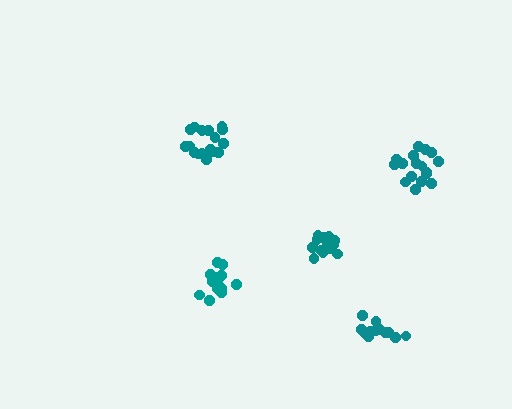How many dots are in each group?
Group 1: 17 dots, Group 2: 16 dots, Group 3: 13 dots, Group 4: 17 dots, Group 5: 13 dots (76 total).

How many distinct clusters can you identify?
There are 5 distinct clusters.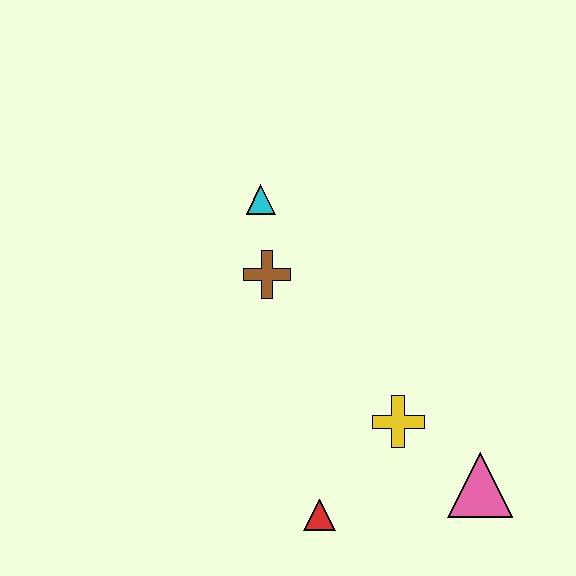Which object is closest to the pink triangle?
The yellow cross is closest to the pink triangle.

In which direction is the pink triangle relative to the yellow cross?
The pink triangle is to the right of the yellow cross.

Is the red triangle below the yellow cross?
Yes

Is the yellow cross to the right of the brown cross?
Yes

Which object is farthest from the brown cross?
The pink triangle is farthest from the brown cross.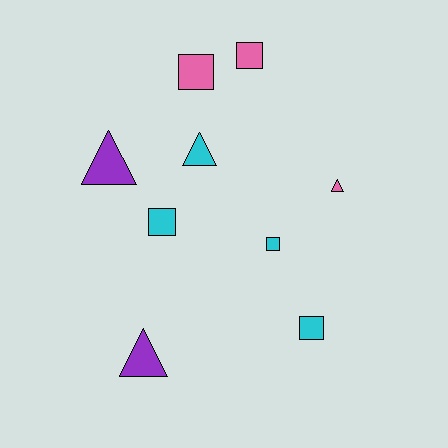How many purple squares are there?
There are no purple squares.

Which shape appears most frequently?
Square, with 5 objects.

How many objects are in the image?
There are 9 objects.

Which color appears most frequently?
Cyan, with 4 objects.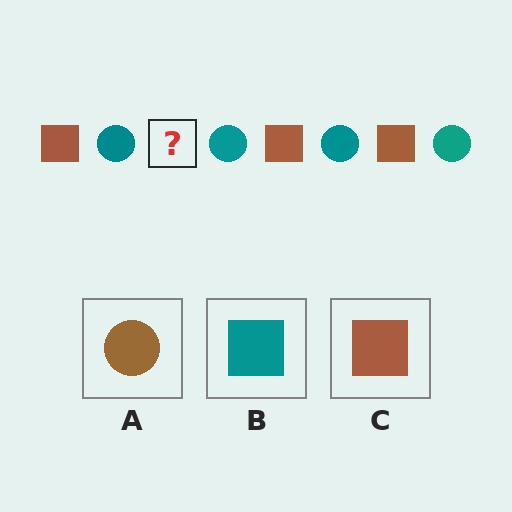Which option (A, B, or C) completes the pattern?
C.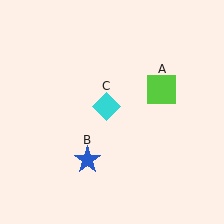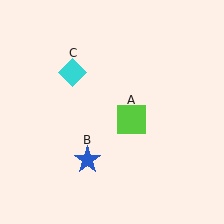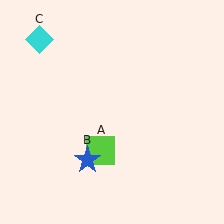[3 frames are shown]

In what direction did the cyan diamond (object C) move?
The cyan diamond (object C) moved up and to the left.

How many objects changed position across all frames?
2 objects changed position: lime square (object A), cyan diamond (object C).